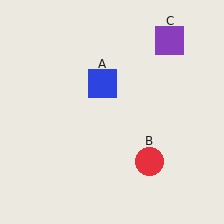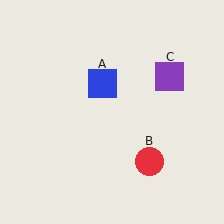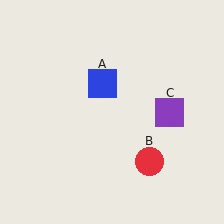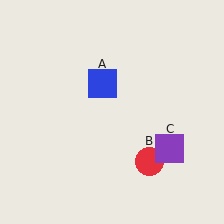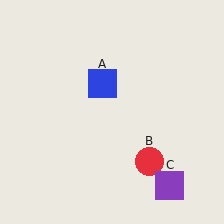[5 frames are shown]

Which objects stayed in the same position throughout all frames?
Blue square (object A) and red circle (object B) remained stationary.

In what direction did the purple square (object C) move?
The purple square (object C) moved down.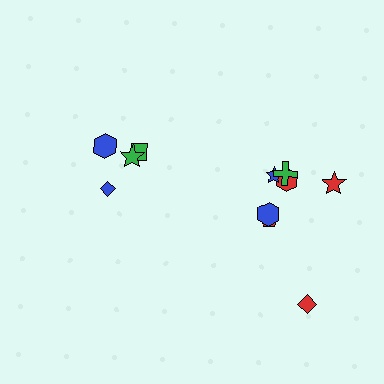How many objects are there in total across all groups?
There are 11 objects.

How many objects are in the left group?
There are 4 objects.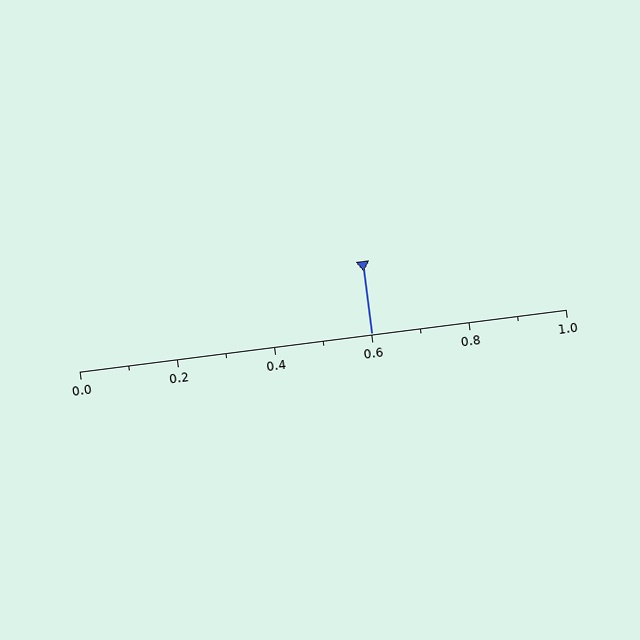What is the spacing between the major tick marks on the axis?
The major ticks are spaced 0.2 apart.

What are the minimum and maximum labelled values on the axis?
The axis runs from 0.0 to 1.0.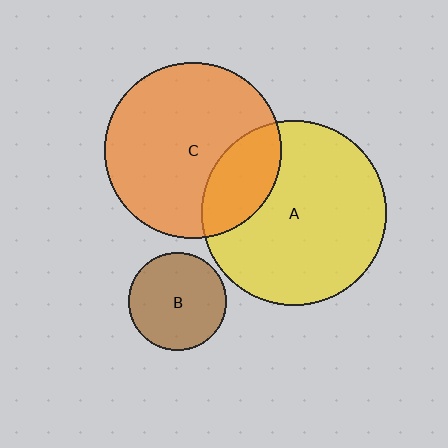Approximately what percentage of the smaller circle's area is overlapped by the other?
Approximately 25%.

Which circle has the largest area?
Circle A (yellow).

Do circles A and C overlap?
Yes.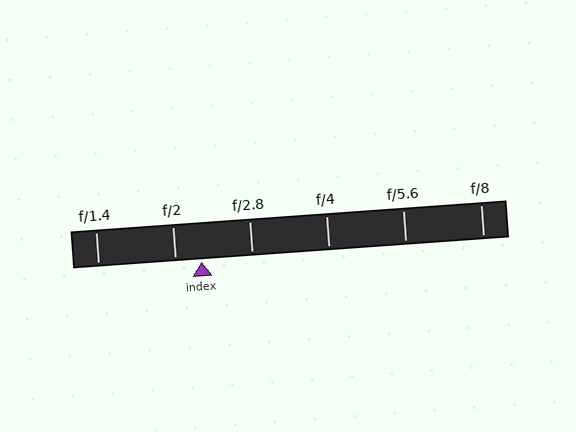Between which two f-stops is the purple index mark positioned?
The index mark is between f/2 and f/2.8.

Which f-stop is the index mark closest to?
The index mark is closest to f/2.